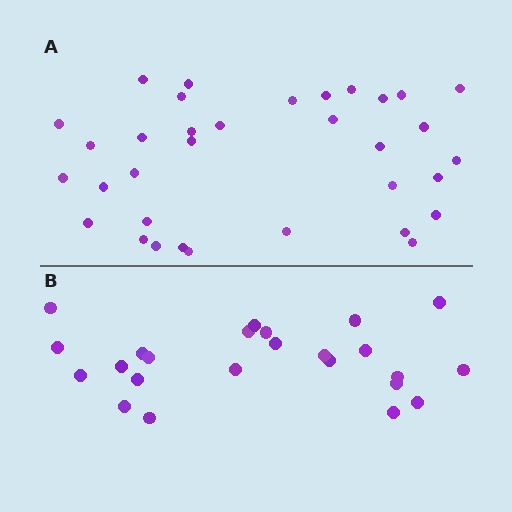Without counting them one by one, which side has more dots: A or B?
Region A (the top region) has more dots.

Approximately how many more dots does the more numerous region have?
Region A has roughly 10 or so more dots than region B.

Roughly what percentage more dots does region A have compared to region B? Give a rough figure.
About 40% more.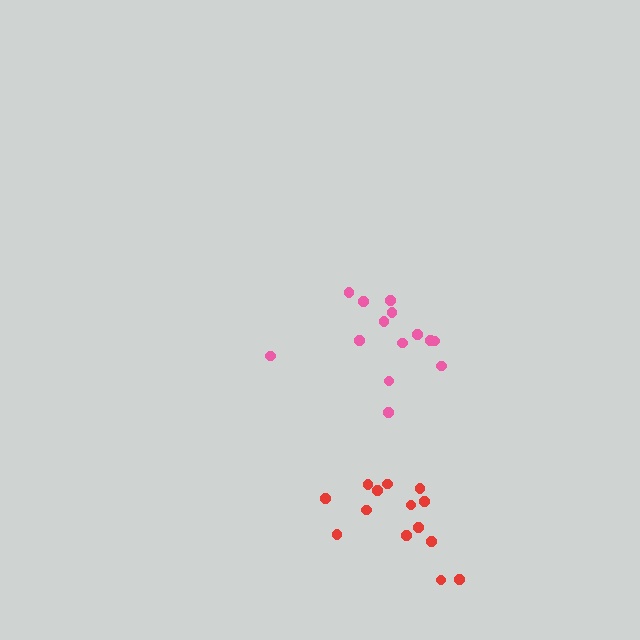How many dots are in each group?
Group 1: 14 dots, Group 2: 14 dots (28 total).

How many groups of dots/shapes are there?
There are 2 groups.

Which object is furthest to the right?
The red cluster is rightmost.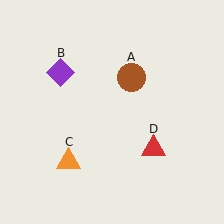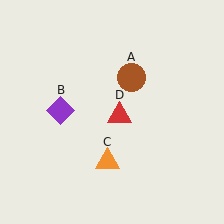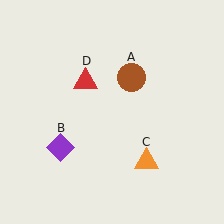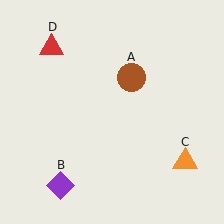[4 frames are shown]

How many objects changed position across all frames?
3 objects changed position: purple diamond (object B), orange triangle (object C), red triangle (object D).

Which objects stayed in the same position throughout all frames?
Brown circle (object A) remained stationary.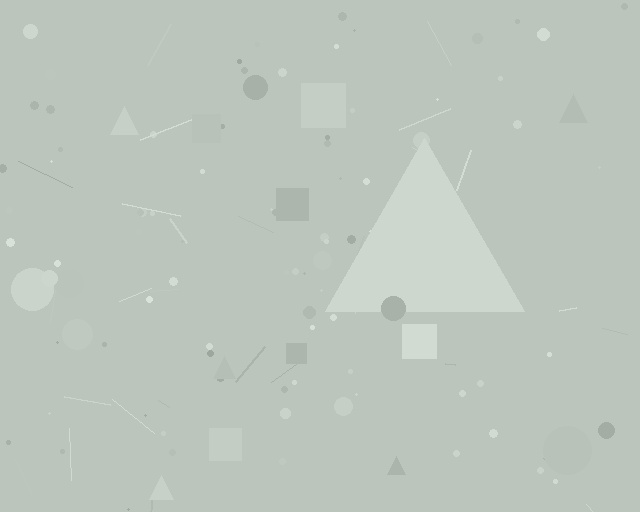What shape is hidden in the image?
A triangle is hidden in the image.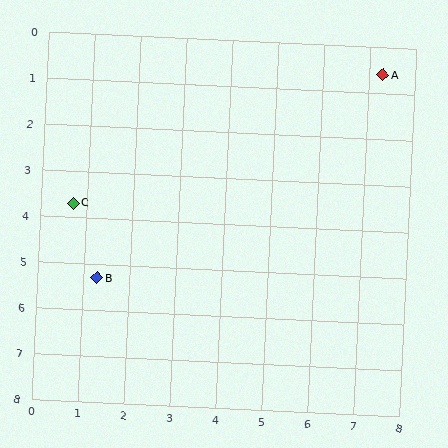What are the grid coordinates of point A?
Point A is at approximately (7.3, 0.6).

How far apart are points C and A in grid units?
Points C and A are about 7.3 grid units apart.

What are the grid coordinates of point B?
Point B is at approximately (1.3, 5.3).